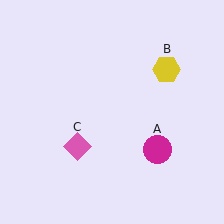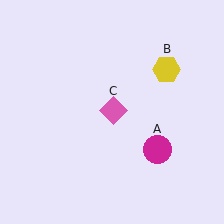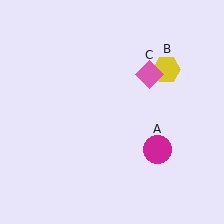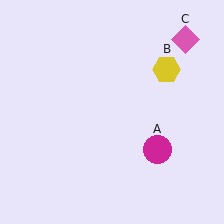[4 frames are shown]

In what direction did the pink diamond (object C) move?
The pink diamond (object C) moved up and to the right.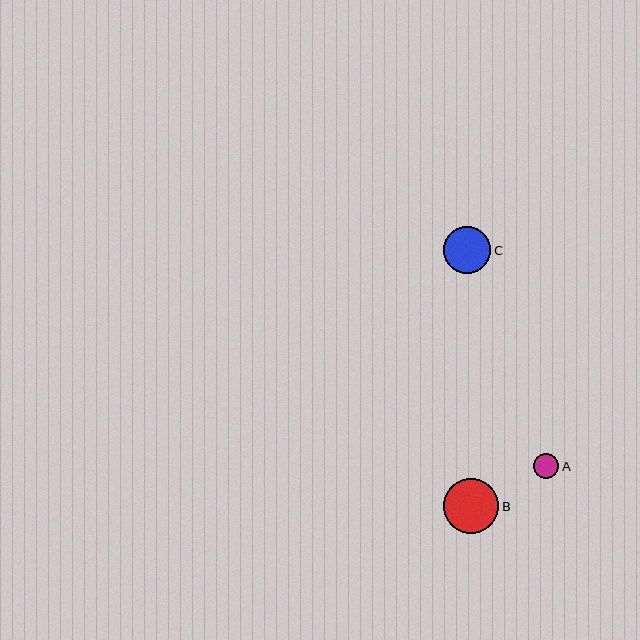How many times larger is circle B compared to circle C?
Circle B is approximately 1.2 times the size of circle C.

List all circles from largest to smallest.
From largest to smallest: B, C, A.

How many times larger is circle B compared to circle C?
Circle B is approximately 1.2 times the size of circle C.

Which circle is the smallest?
Circle A is the smallest with a size of approximately 25 pixels.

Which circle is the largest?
Circle B is the largest with a size of approximately 55 pixels.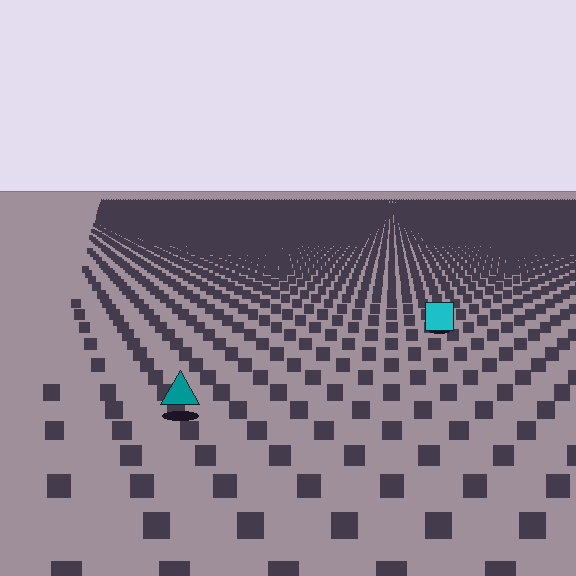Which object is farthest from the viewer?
The cyan square is farthest from the viewer. It appears smaller and the ground texture around it is denser.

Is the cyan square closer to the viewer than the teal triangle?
No. The teal triangle is closer — you can tell from the texture gradient: the ground texture is coarser near it.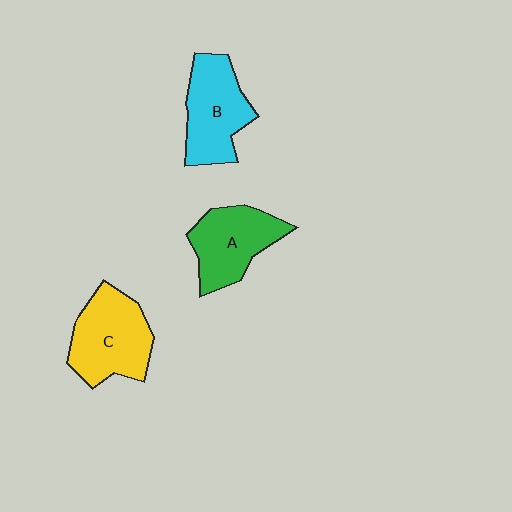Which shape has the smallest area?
Shape A (green).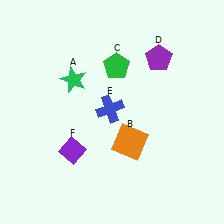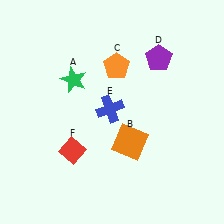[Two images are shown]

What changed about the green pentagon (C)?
In Image 1, C is green. In Image 2, it changed to orange.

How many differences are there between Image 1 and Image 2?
There are 2 differences between the two images.